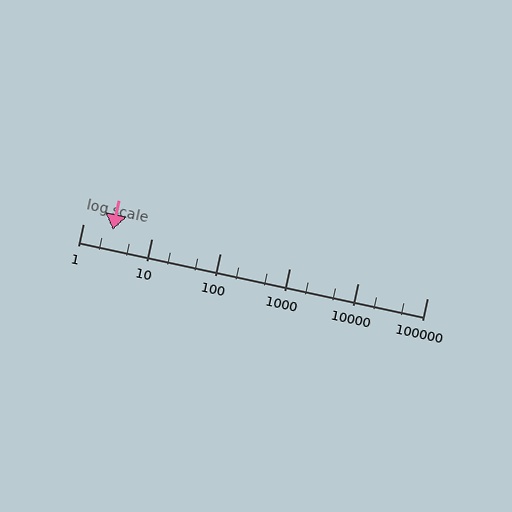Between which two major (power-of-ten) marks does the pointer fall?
The pointer is between 1 and 10.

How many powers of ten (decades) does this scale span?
The scale spans 5 decades, from 1 to 100000.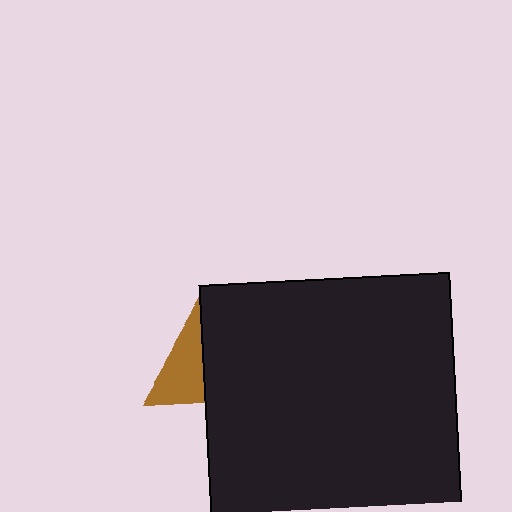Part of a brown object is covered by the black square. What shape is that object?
It is a triangle.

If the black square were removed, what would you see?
You would see the complete brown triangle.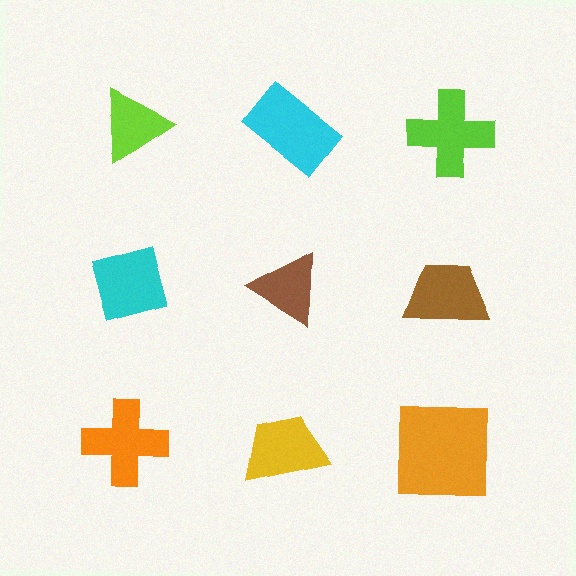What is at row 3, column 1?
An orange cross.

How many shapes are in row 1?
3 shapes.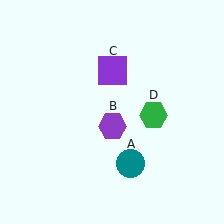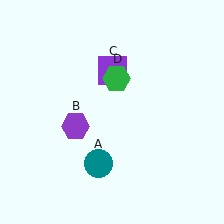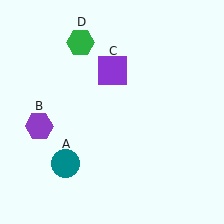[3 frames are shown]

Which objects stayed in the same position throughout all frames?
Purple square (object C) remained stationary.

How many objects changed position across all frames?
3 objects changed position: teal circle (object A), purple hexagon (object B), green hexagon (object D).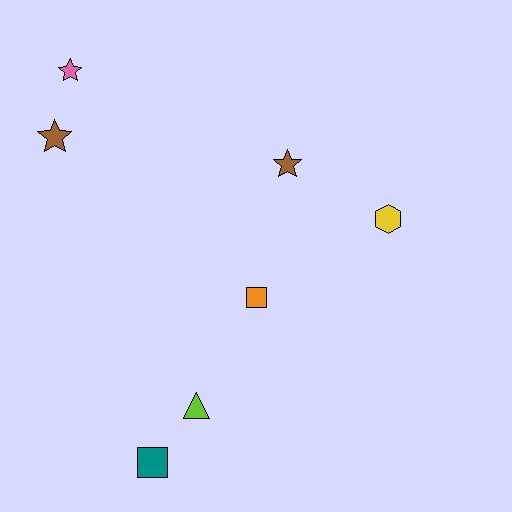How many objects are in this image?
There are 7 objects.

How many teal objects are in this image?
There is 1 teal object.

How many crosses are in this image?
There are no crosses.